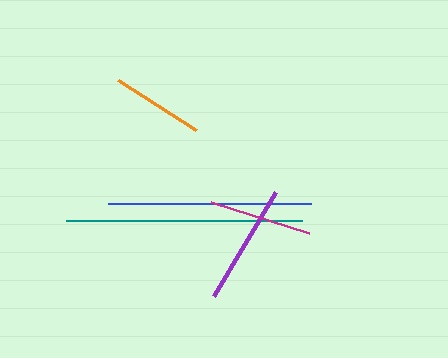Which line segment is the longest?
The teal line is the longest at approximately 237 pixels.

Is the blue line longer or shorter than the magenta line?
The blue line is longer than the magenta line.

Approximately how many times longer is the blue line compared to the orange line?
The blue line is approximately 2.2 times the length of the orange line.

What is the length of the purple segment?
The purple segment is approximately 121 pixels long.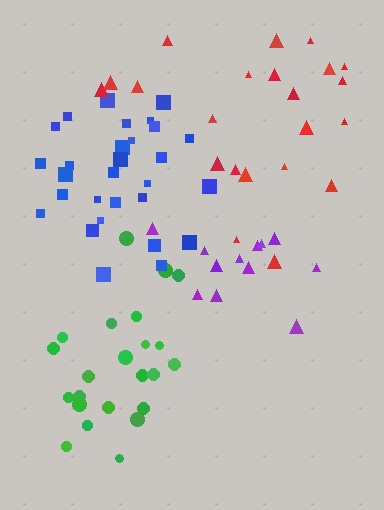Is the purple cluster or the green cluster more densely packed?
Purple.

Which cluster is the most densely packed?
Blue.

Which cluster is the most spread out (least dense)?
Red.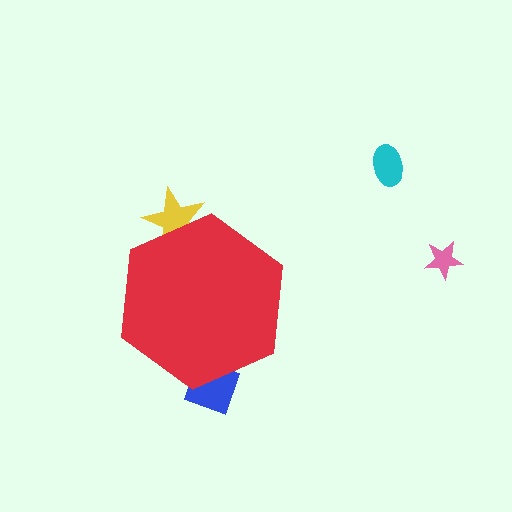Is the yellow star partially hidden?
Yes, the yellow star is partially hidden behind the red hexagon.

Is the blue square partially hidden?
Yes, the blue square is partially hidden behind the red hexagon.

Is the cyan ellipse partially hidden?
No, the cyan ellipse is fully visible.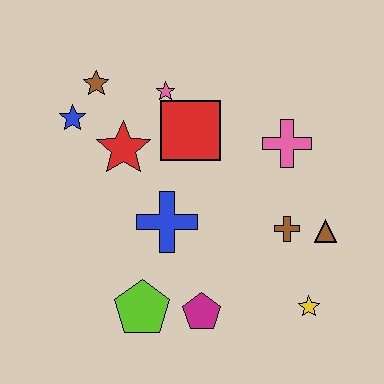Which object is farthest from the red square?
The yellow star is farthest from the red square.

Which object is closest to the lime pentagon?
The magenta pentagon is closest to the lime pentagon.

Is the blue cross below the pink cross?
Yes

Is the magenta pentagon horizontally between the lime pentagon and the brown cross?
Yes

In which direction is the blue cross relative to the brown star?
The blue cross is below the brown star.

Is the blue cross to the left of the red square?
Yes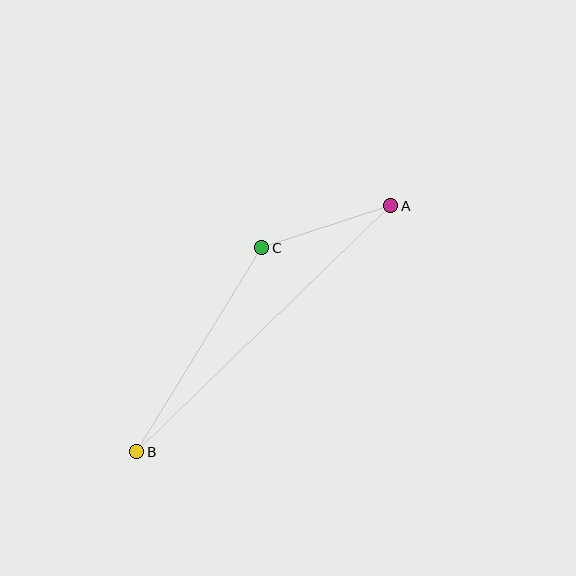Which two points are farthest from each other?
Points A and B are farthest from each other.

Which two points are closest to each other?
Points A and C are closest to each other.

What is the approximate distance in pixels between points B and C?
The distance between B and C is approximately 239 pixels.